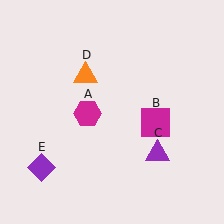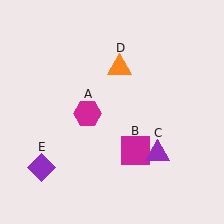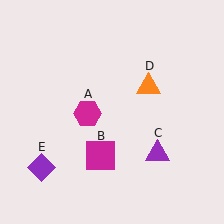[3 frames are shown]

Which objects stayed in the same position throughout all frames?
Magenta hexagon (object A) and purple triangle (object C) and purple diamond (object E) remained stationary.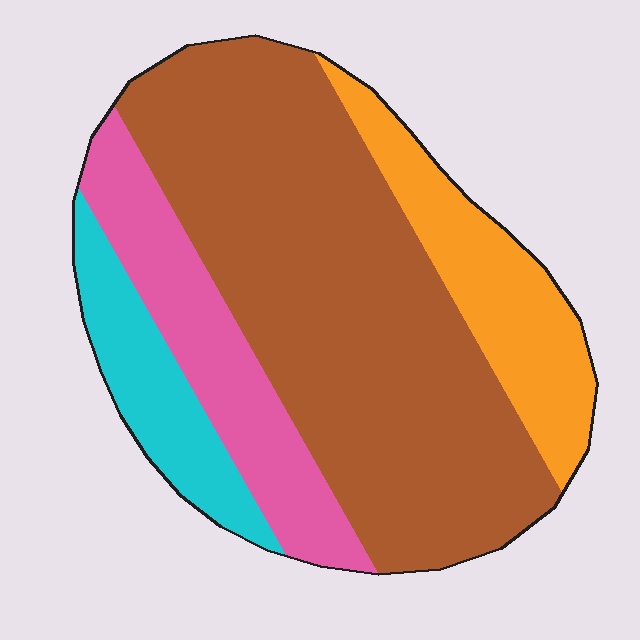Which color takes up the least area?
Cyan, at roughly 10%.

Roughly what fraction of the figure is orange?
Orange covers 16% of the figure.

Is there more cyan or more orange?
Orange.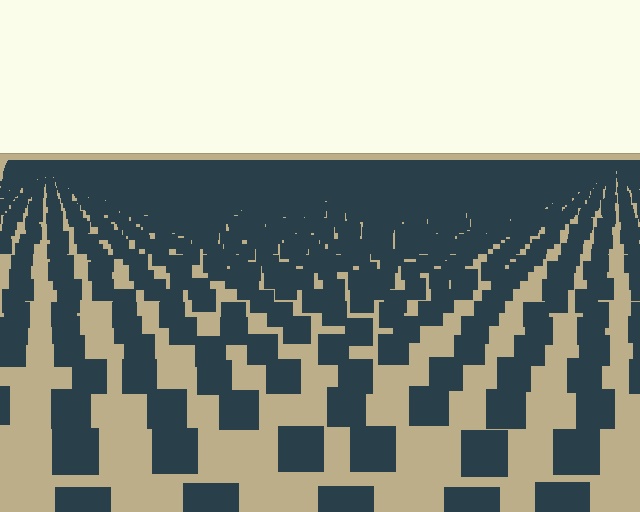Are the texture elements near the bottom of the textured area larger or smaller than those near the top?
Larger. Near the bottom, elements are closer to the viewer and appear at a bigger on-screen size.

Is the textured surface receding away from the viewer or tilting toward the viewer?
The surface is receding away from the viewer. Texture elements get smaller and denser toward the top.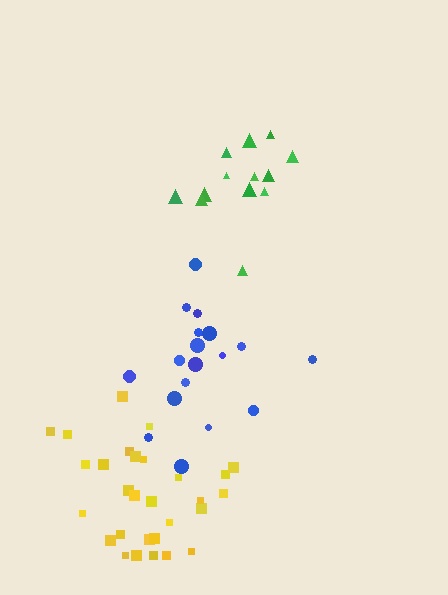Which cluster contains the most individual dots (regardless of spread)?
Yellow (29).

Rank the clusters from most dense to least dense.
yellow, green, blue.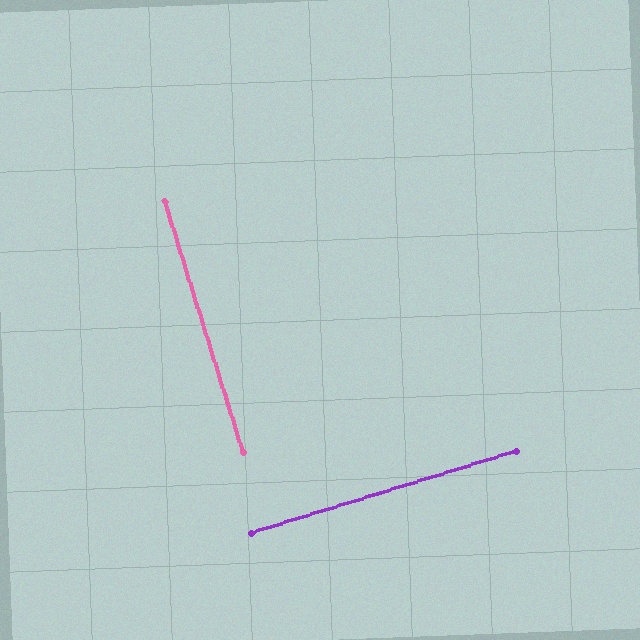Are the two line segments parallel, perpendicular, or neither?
Perpendicular — they meet at approximately 90°.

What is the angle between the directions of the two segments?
Approximately 90 degrees.